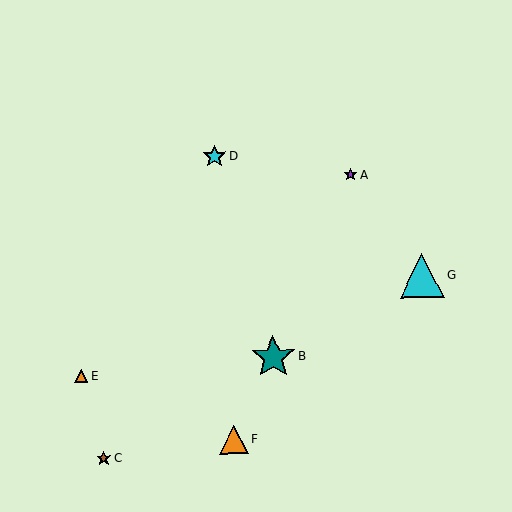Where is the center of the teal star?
The center of the teal star is at (273, 357).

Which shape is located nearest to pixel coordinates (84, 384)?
The orange triangle (labeled E) at (81, 376) is nearest to that location.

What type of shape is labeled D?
Shape D is a cyan star.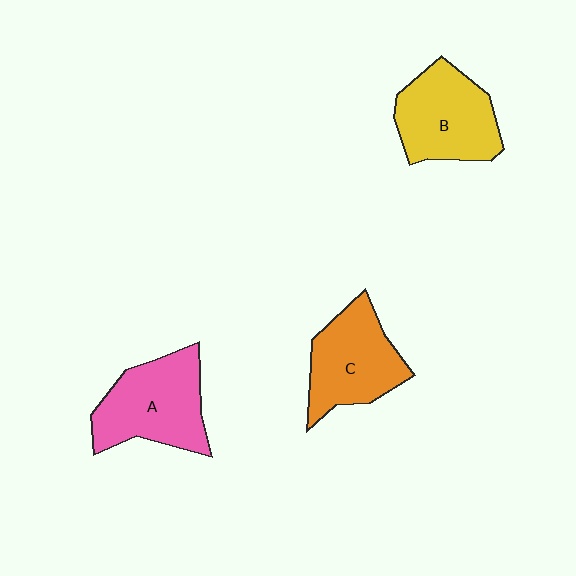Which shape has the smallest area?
Shape C (orange).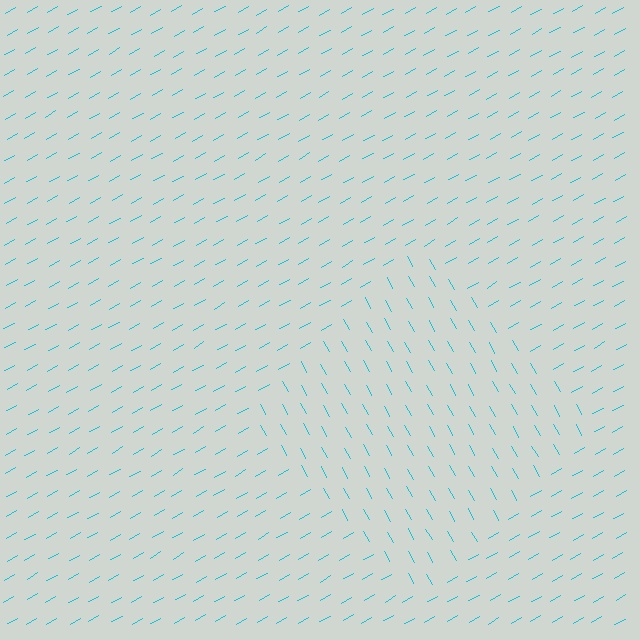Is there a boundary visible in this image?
Yes, there is a texture boundary formed by a change in line orientation.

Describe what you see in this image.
The image is filled with small cyan line segments. A diamond region in the image has lines oriented differently from the surrounding lines, creating a visible texture boundary.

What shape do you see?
I see a diamond.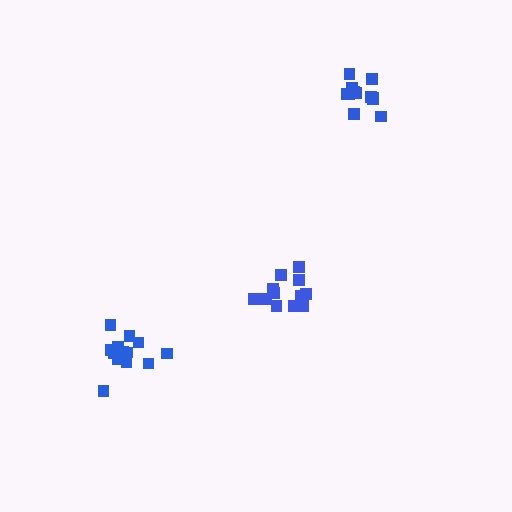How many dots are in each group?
Group 1: 13 dots, Group 2: 14 dots, Group 3: 12 dots (39 total).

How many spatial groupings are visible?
There are 3 spatial groupings.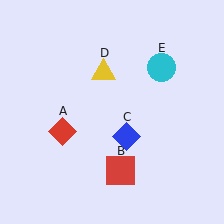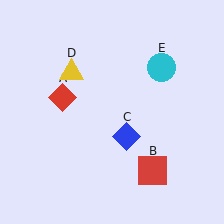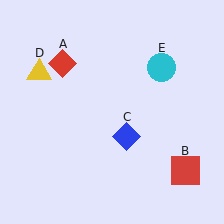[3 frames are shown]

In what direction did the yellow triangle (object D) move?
The yellow triangle (object D) moved left.